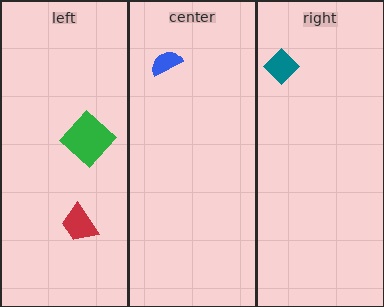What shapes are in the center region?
The blue semicircle.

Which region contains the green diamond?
The left region.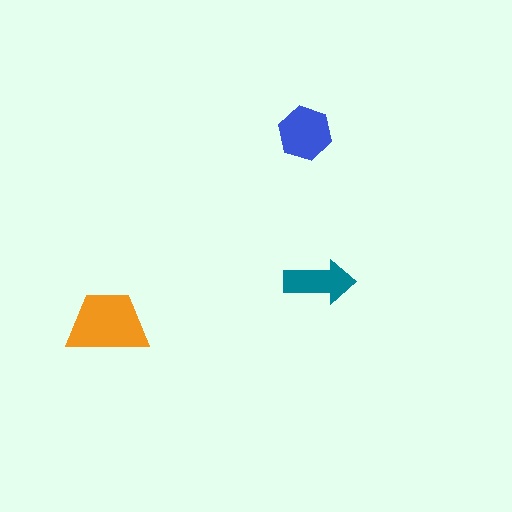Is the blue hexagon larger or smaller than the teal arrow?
Larger.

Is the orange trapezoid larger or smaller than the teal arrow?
Larger.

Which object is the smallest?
The teal arrow.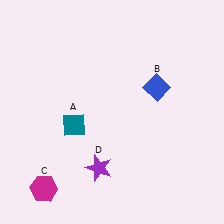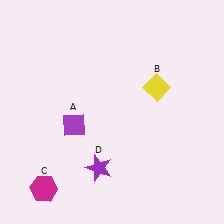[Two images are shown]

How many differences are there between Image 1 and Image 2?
There are 2 differences between the two images.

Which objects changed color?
A changed from teal to purple. B changed from blue to yellow.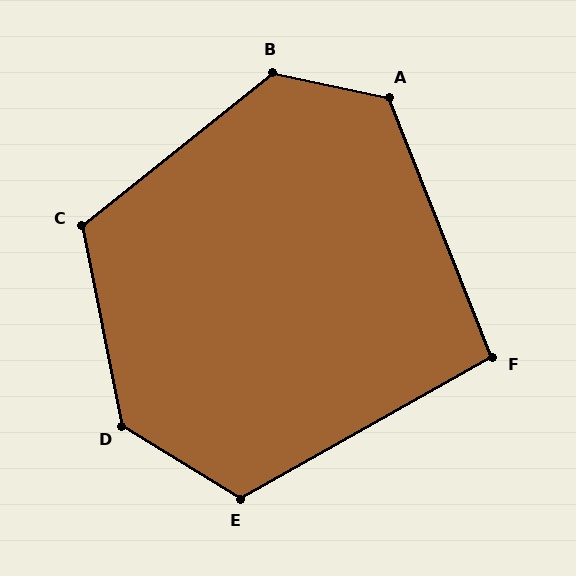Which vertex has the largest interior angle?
D, at approximately 133 degrees.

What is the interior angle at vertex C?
Approximately 117 degrees (obtuse).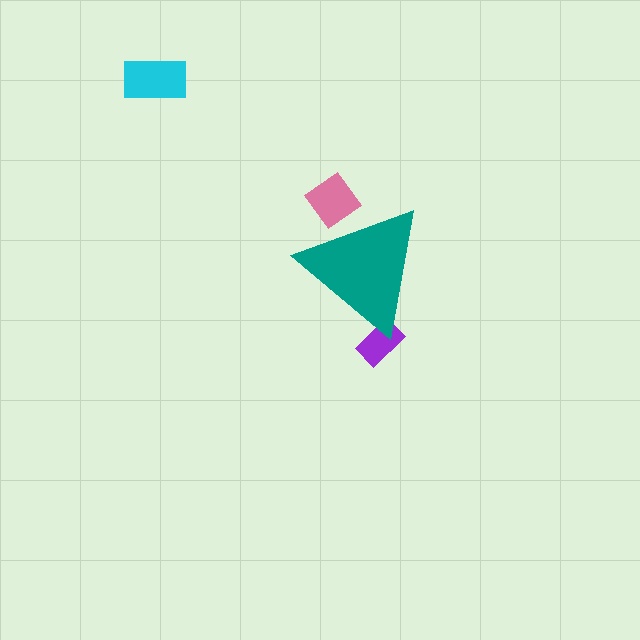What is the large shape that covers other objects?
A teal triangle.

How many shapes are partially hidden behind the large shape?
2 shapes are partially hidden.